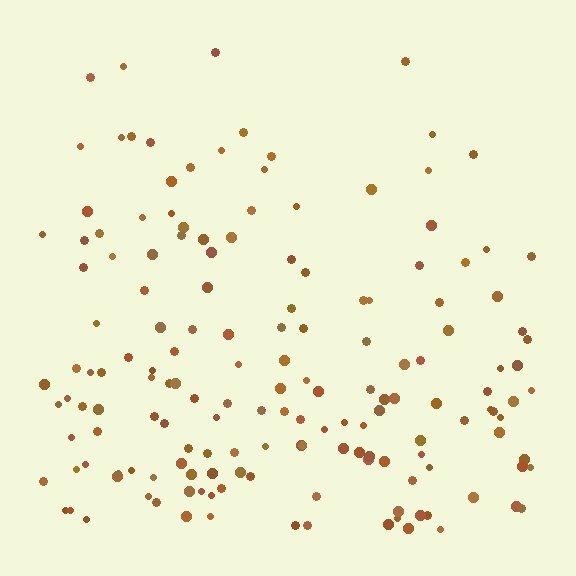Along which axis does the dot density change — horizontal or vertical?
Vertical.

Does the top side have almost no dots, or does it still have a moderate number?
Still a moderate number, just noticeably fewer than the bottom.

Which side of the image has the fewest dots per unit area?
The top.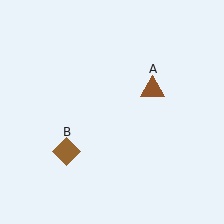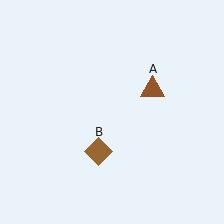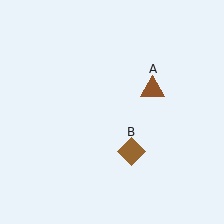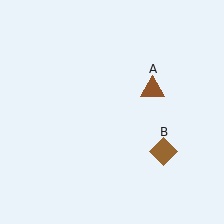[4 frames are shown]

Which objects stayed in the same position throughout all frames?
Brown triangle (object A) remained stationary.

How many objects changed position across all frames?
1 object changed position: brown diamond (object B).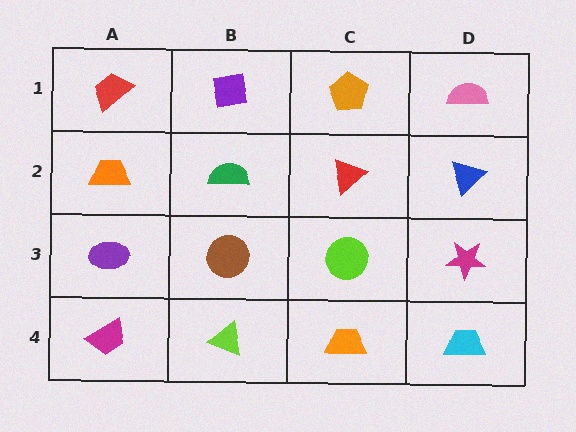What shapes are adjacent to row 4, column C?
A lime circle (row 3, column C), a lime triangle (row 4, column B), a cyan trapezoid (row 4, column D).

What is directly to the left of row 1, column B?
A red trapezoid.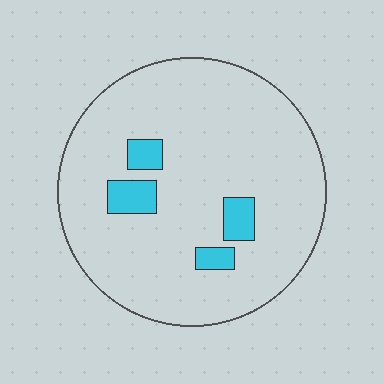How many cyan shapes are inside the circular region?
4.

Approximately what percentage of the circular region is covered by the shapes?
Approximately 10%.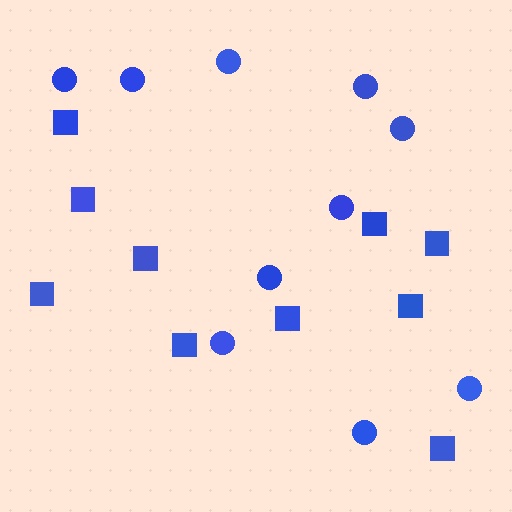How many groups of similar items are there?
There are 2 groups: one group of circles (10) and one group of squares (10).